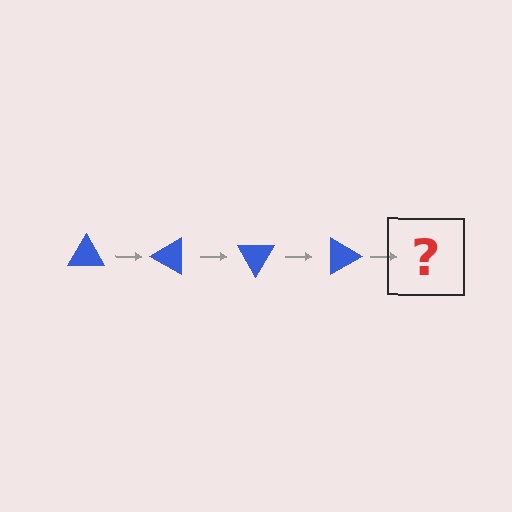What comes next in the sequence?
The next element should be a blue triangle rotated 120 degrees.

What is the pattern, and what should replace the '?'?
The pattern is that the triangle rotates 30 degrees each step. The '?' should be a blue triangle rotated 120 degrees.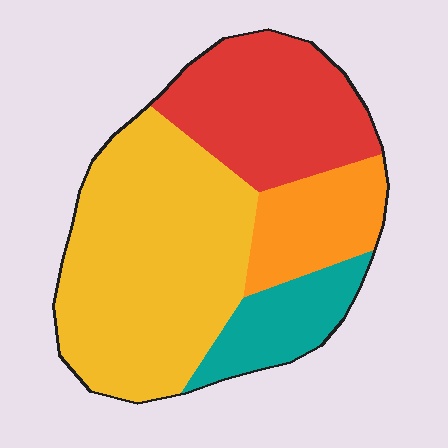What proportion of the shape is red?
Red takes up about one quarter (1/4) of the shape.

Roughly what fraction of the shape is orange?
Orange covers around 15% of the shape.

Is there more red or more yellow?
Yellow.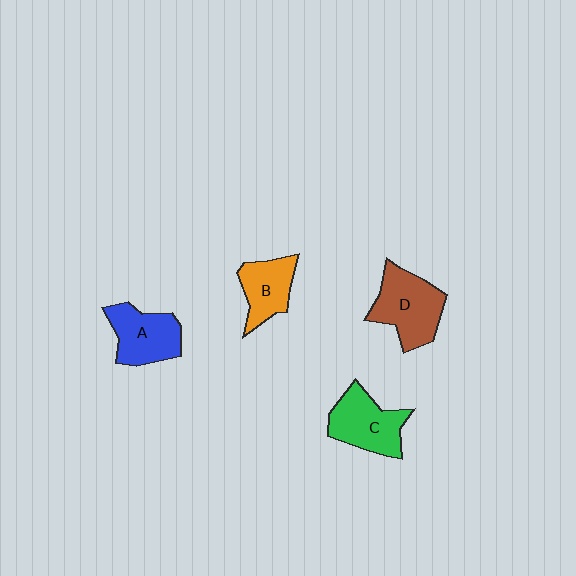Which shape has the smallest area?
Shape B (orange).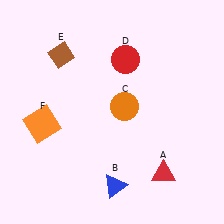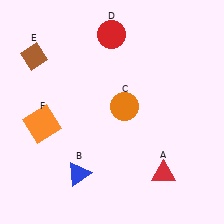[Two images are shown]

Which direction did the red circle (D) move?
The red circle (D) moved up.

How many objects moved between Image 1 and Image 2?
3 objects moved between the two images.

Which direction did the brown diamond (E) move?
The brown diamond (E) moved left.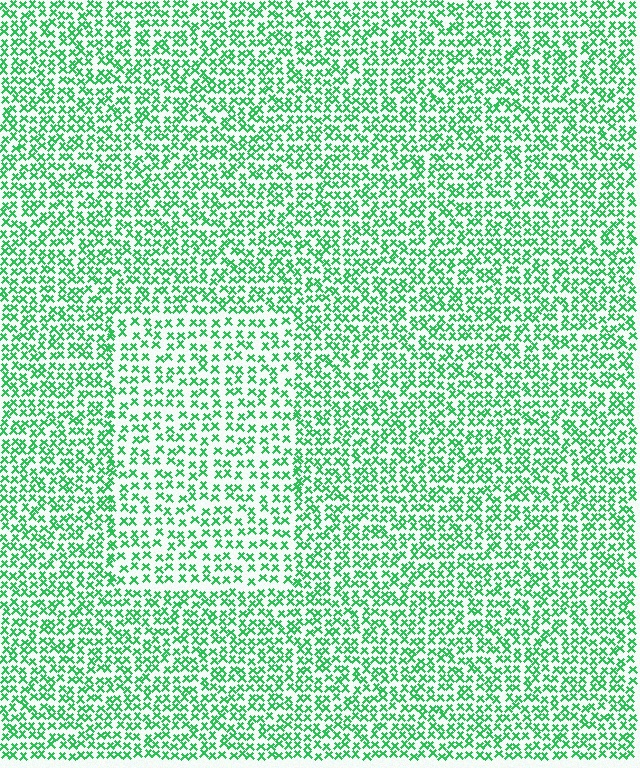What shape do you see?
I see a rectangle.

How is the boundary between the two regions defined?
The boundary is defined by a change in element density (approximately 1.5x ratio). All elements are the same color, size, and shape.